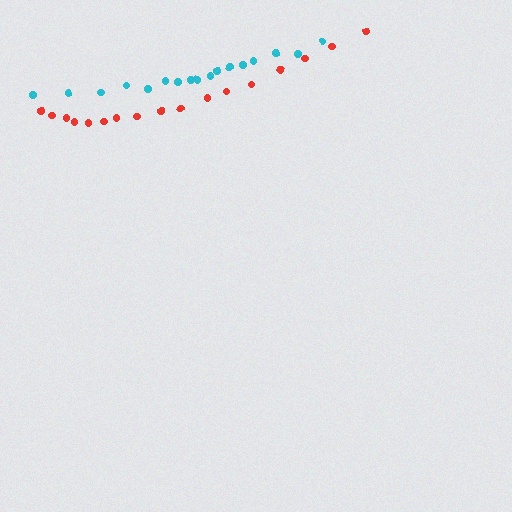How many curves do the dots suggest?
There are 2 distinct paths.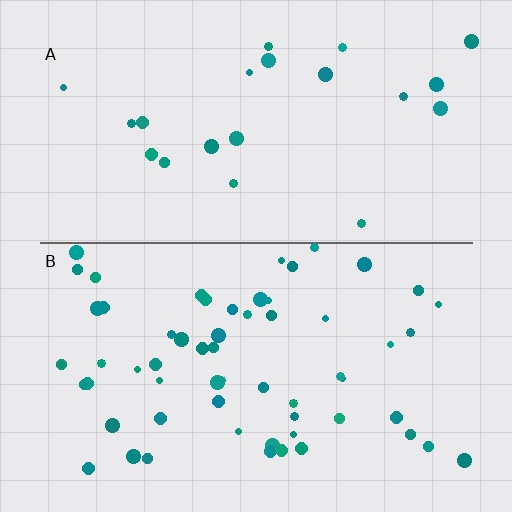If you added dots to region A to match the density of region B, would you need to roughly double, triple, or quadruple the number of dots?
Approximately triple.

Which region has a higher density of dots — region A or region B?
B (the bottom).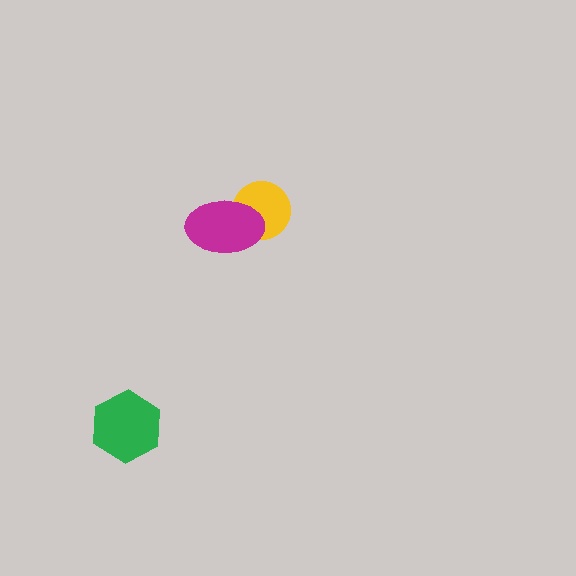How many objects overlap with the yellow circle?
1 object overlaps with the yellow circle.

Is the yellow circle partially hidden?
Yes, it is partially covered by another shape.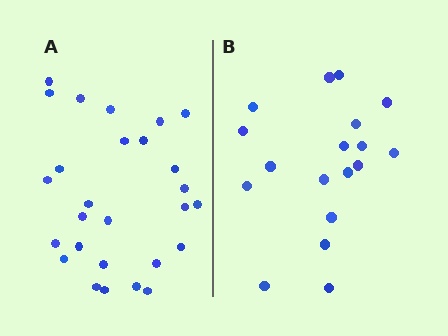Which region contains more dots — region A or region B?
Region A (the left region) has more dots.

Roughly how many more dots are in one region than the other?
Region A has roughly 8 or so more dots than region B.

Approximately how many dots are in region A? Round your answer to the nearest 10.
About 30 dots. (The exact count is 27, which rounds to 30.)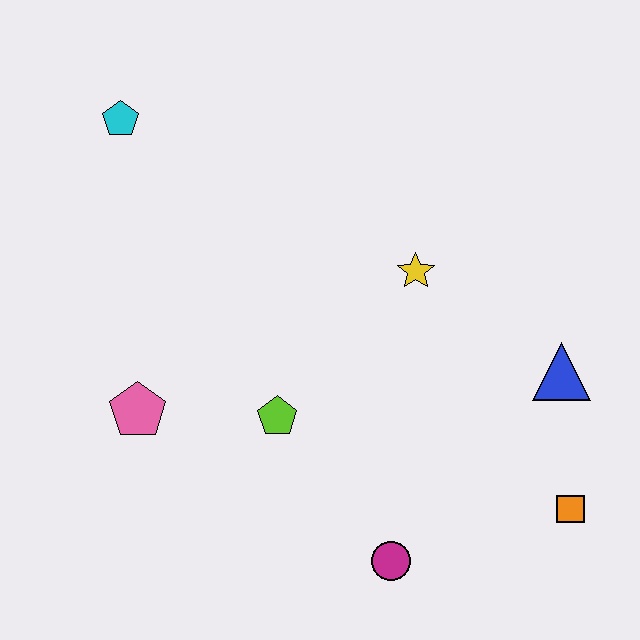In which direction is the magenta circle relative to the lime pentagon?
The magenta circle is below the lime pentagon.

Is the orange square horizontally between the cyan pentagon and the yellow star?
No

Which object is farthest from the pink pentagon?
The orange square is farthest from the pink pentagon.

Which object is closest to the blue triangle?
The orange square is closest to the blue triangle.